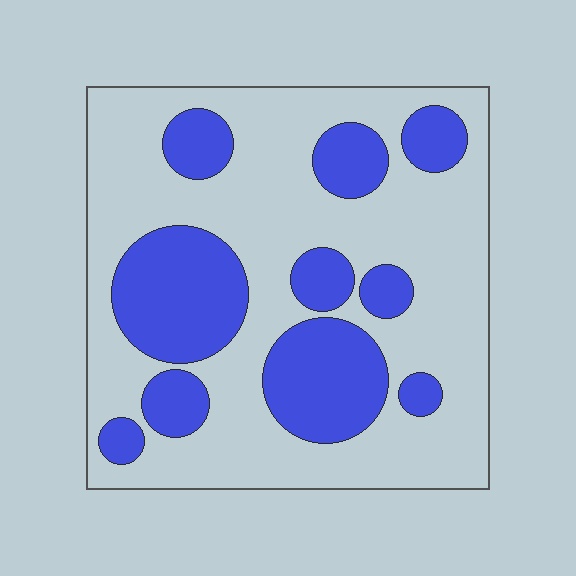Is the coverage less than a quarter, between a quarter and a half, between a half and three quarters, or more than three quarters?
Between a quarter and a half.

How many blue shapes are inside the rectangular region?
10.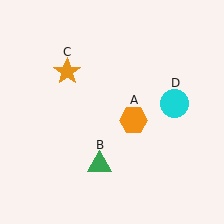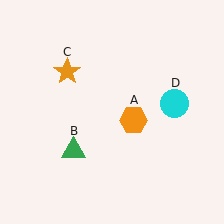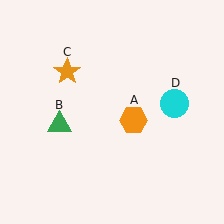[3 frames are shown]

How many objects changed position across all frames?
1 object changed position: green triangle (object B).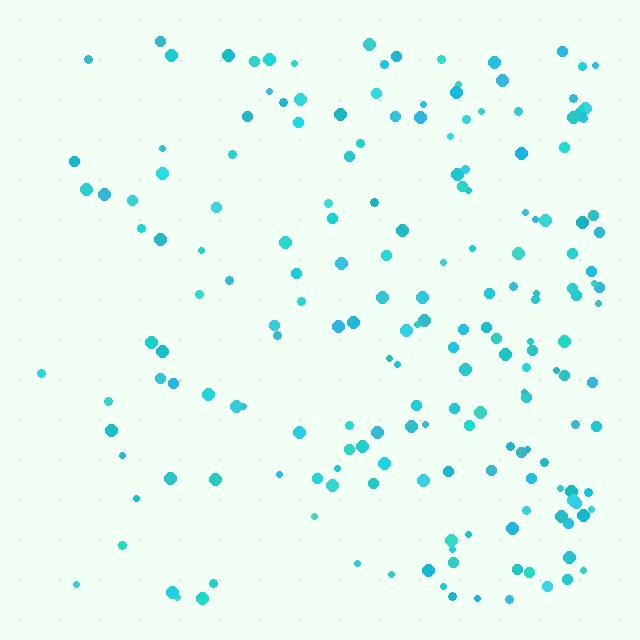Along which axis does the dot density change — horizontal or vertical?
Horizontal.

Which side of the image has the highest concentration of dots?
The right.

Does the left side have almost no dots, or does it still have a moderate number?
Still a moderate number, just noticeably fewer than the right.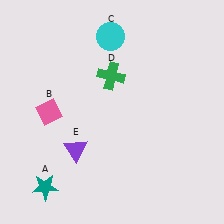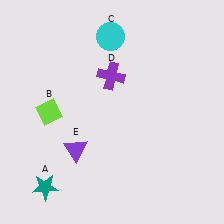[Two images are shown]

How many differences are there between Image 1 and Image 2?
There are 2 differences between the two images.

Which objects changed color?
B changed from pink to lime. D changed from green to purple.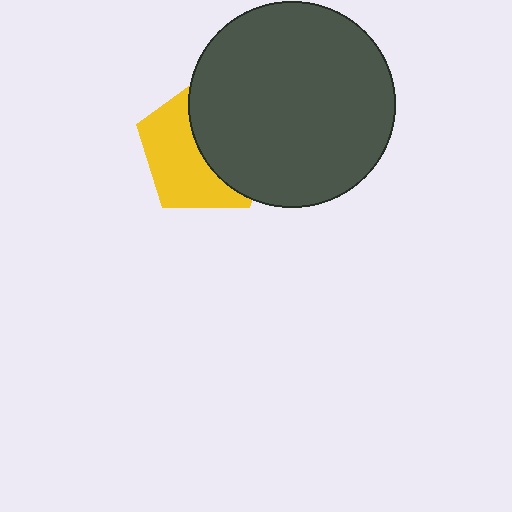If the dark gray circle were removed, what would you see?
You would see the complete yellow pentagon.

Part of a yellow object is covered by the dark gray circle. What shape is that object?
It is a pentagon.